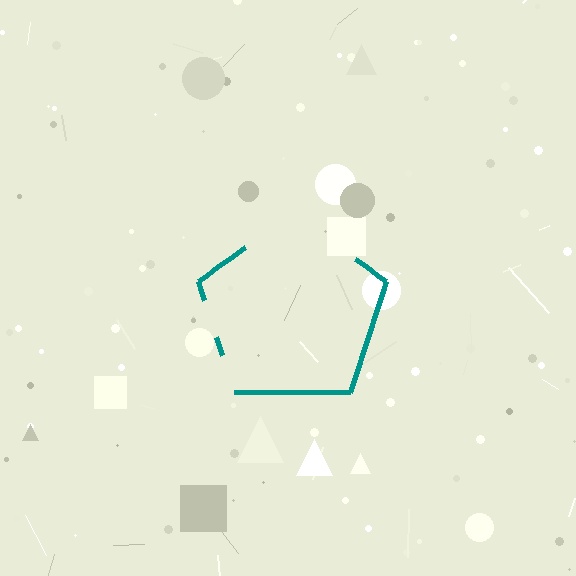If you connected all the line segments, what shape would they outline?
They would outline a pentagon.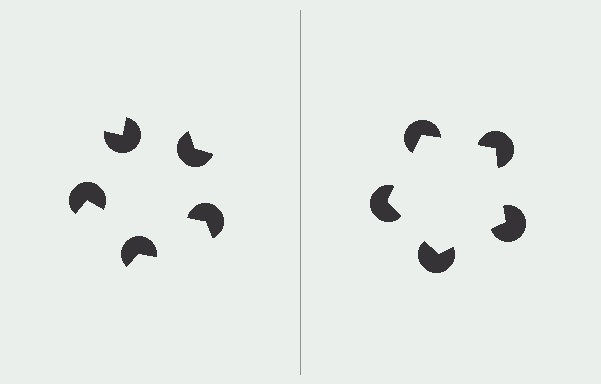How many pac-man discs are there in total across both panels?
10 — 5 on each side.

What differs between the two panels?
The pac-man discs are positioned identically on both sides; only the wedge orientations differ. On the right they align to a pentagon; on the left they are misaligned.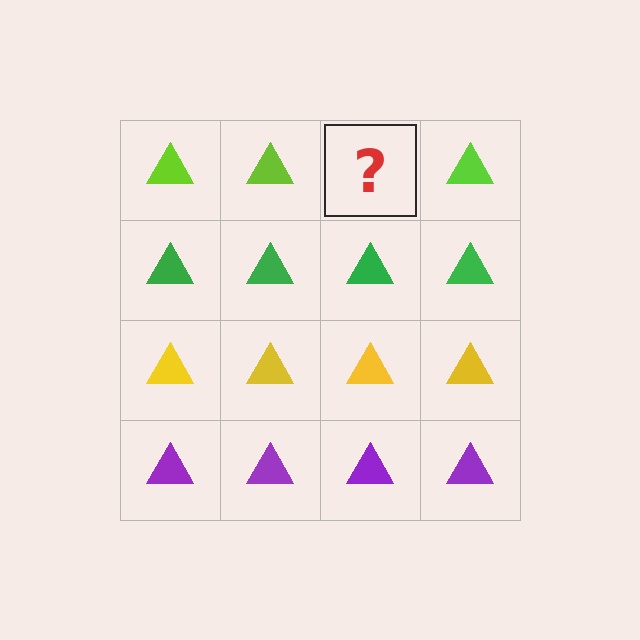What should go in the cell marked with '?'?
The missing cell should contain a lime triangle.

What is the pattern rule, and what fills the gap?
The rule is that each row has a consistent color. The gap should be filled with a lime triangle.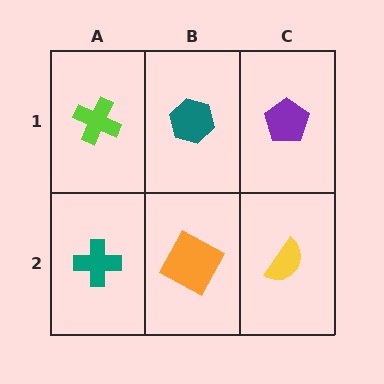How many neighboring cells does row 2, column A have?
2.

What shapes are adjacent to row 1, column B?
An orange square (row 2, column B), a lime cross (row 1, column A), a purple pentagon (row 1, column C).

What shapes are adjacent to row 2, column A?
A lime cross (row 1, column A), an orange square (row 2, column B).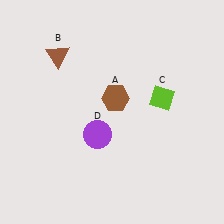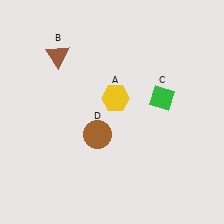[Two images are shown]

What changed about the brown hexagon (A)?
In Image 1, A is brown. In Image 2, it changed to yellow.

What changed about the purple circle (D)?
In Image 1, D is purple. In Image 2, it changed to brown.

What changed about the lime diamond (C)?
In Image 1, C is lime. In Image 2, it changed to green.